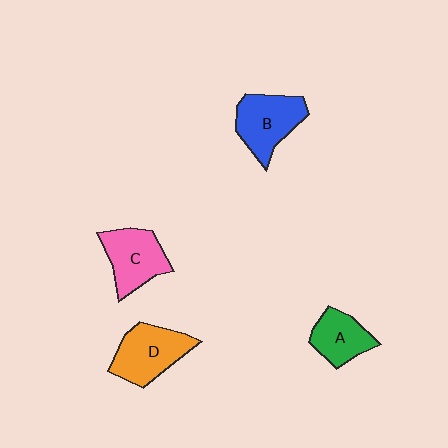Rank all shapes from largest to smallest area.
From largest to smallest: D (orange), B (blue), C (pink), A (green).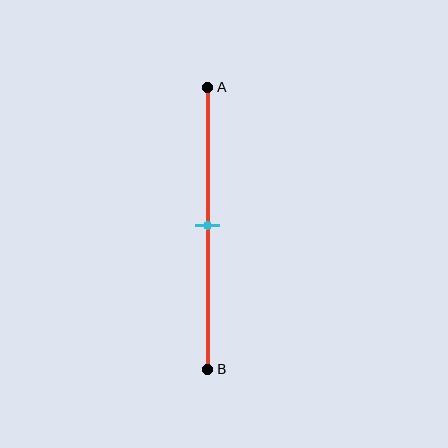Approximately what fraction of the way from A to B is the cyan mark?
The cyan mark is approximately 50% of the way from A to B.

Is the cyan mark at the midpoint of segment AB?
Yes, the mark is approximately at the midpoint.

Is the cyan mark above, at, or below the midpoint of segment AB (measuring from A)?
The cyan mark is approximately at the midpoint of segment AB.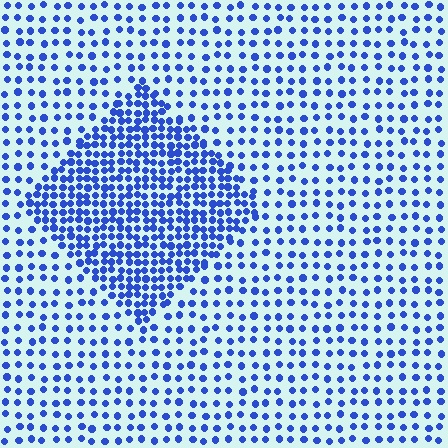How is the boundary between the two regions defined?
The boundary is defined by a change in element density (approximately 2.2x ratio). All elements are the same color, size, and shape.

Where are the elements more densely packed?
The elements are more densely packed inside the diamond boundary.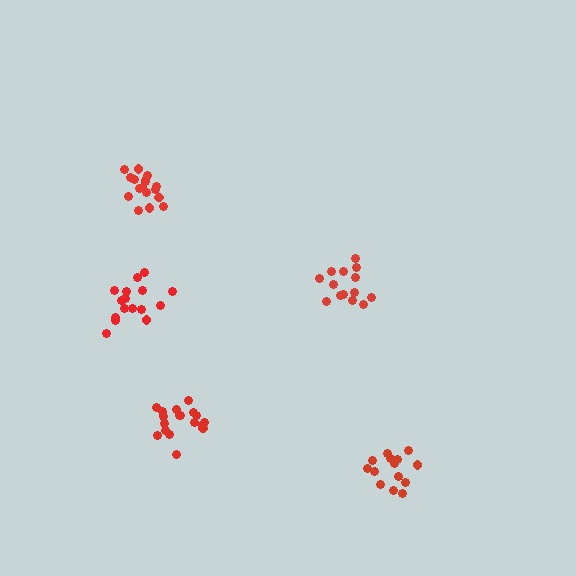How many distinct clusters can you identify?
There are 5 distinct clusters.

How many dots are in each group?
Group 1: 14 dots, Group 2: 16 dots, Group 3: 14 dots, Group 4: 18 dots, Group 5: 17 dots (79 total).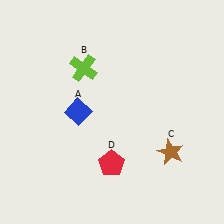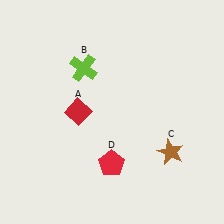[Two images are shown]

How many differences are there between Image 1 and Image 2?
There is 1 difference between the two images.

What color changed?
The diamond (A) changed from blue in Image 1 to red in Image 2.